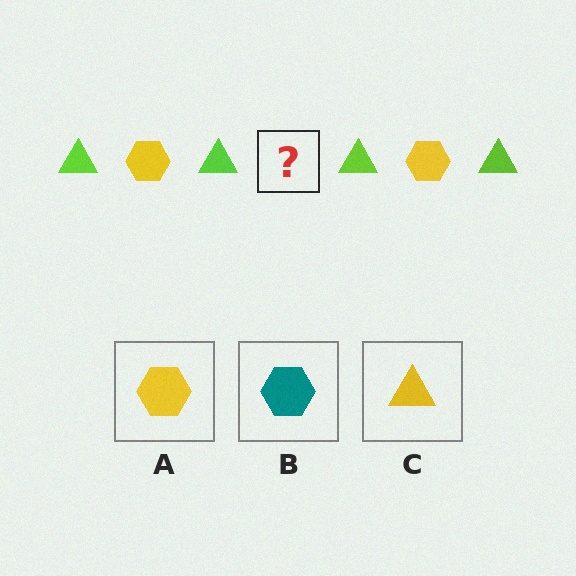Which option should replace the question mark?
Option A.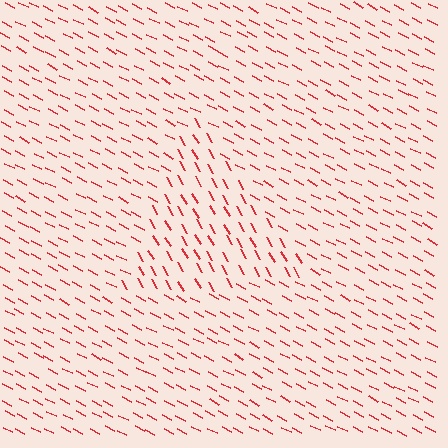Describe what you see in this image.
The image is filled with small red line segments. A triangle region in the image has lines oriented differently from the surrounding lines, creating a visible texture boundary.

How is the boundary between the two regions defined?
The boundary is defined purely by a change in line orientation (approximately 32 degrees difference). All lines are the same color and thickness.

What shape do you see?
I see a triangle.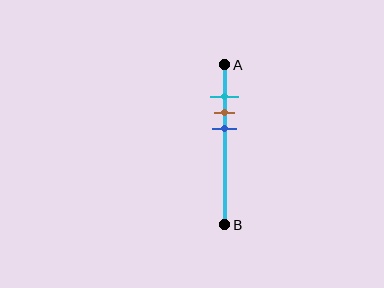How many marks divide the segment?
There are 3 marks dividing the segment.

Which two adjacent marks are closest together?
The cyan and brown marks are the closest adjacent pair.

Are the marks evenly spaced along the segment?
Yes, the marks are approximately evenly spaced.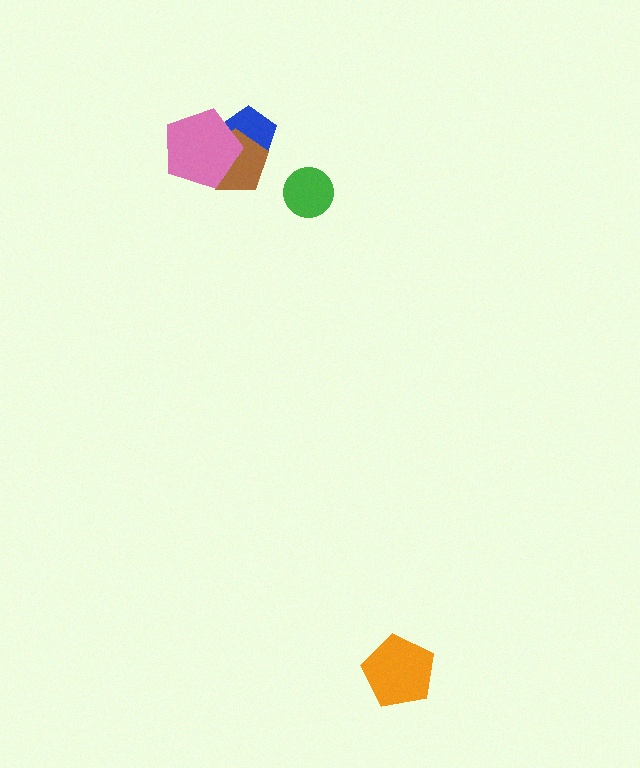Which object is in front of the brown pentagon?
The pink pentagon is in front of the brown pentagon.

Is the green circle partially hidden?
No, no other shape covers it.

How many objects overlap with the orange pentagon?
0 objects overlap with the orange pentagon.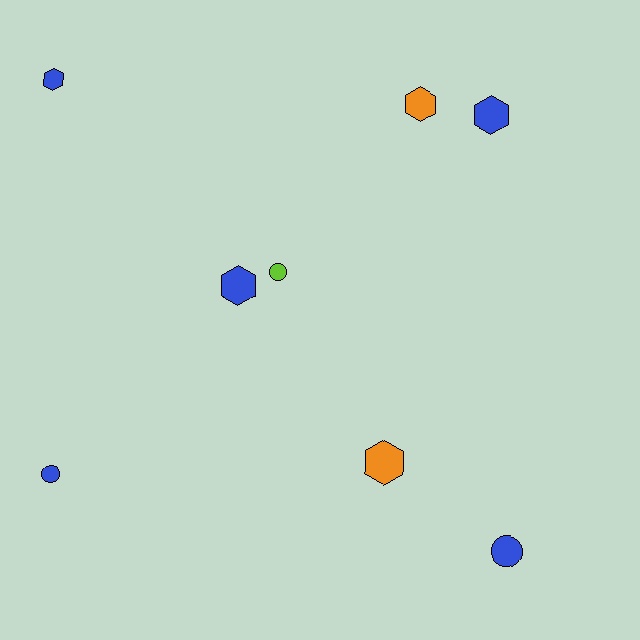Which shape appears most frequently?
Hexagon, with 5 objects.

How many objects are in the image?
There are 8 objects.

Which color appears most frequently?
Blue, with 5 objects.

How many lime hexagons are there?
There are no lime hexagons.